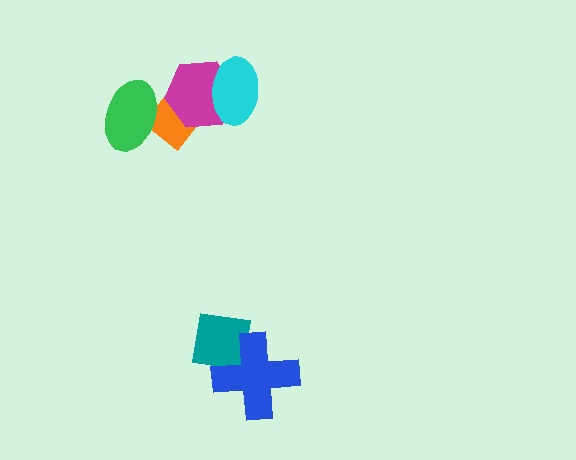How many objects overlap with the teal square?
1 object overlaps with the teal square.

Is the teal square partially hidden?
Yes, it is partially covered by another shape.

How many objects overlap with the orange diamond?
2 objects overlap with the orange diamond.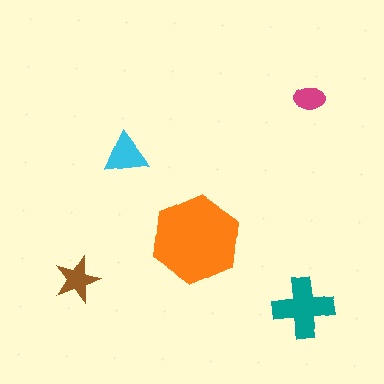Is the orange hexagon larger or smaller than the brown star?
Larger.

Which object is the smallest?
The magenta ellipse.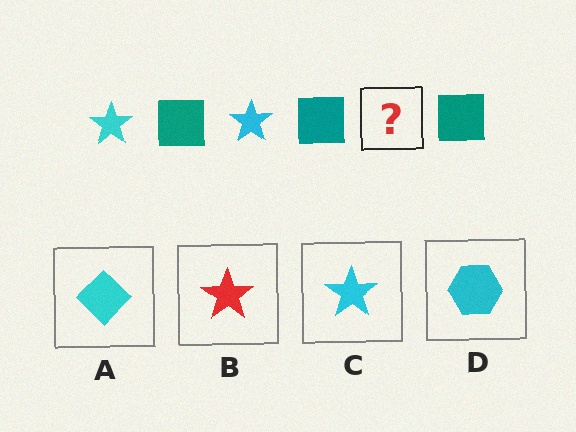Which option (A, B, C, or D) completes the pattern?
C.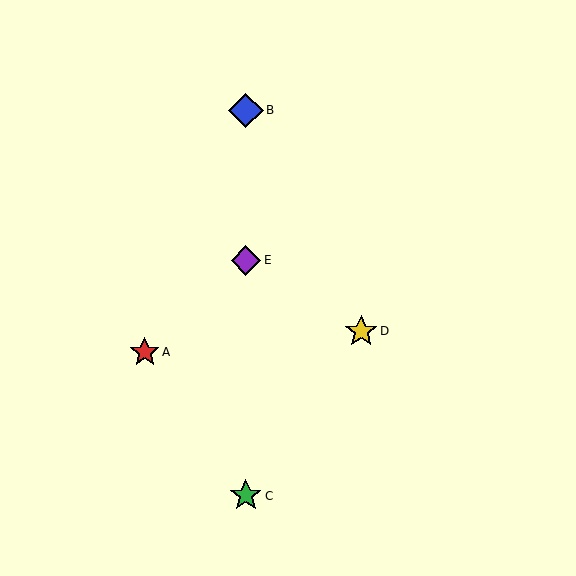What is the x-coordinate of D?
Object D is at x≈361.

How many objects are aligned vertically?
3 objects (B, C, E) are aligned vertically.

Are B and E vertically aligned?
Yes, both are at x≈246.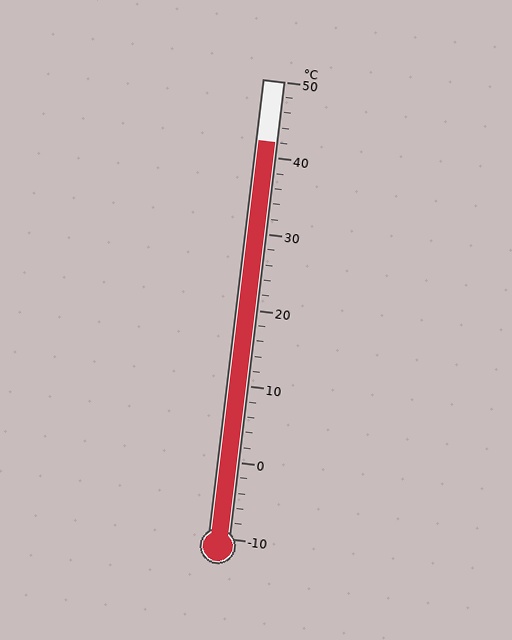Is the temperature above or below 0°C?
The temperature is above 0°C.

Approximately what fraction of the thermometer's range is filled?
The thermometer is filled to approximately 85% of its range.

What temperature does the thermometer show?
The thermometer shows approximately 42°C.